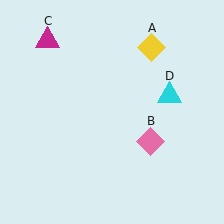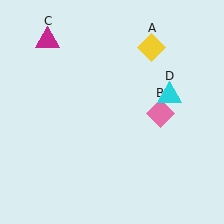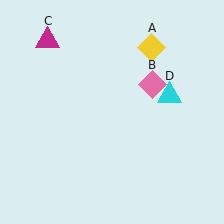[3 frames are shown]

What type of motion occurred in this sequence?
The pink diamond (object B) rotated counterclockwise around the center of the scene.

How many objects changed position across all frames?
1 object changed position: pink diamond (object B).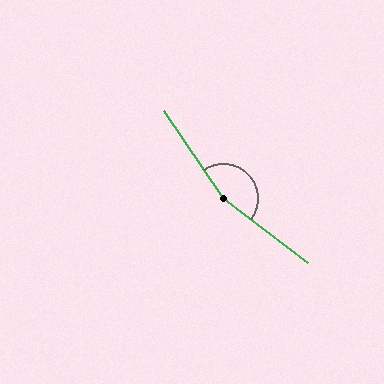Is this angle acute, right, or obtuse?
It is obtuse.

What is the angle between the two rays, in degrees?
Approximately 161 degrees.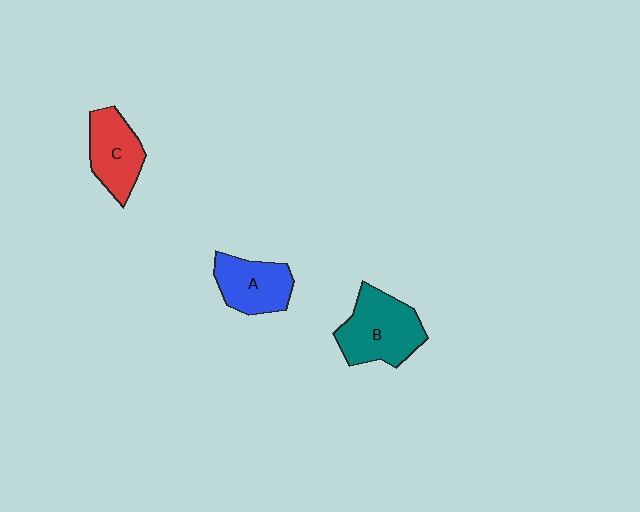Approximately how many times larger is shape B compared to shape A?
Approximately 1.3 times.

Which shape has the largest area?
Shape B (teal).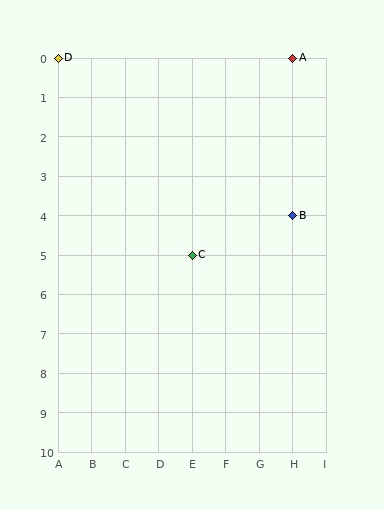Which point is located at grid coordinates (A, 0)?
Point D is at (A, 0).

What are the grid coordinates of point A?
Point A is at grid coordinates (H, 0).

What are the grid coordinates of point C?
Point C is at grid coordinates (E, 5).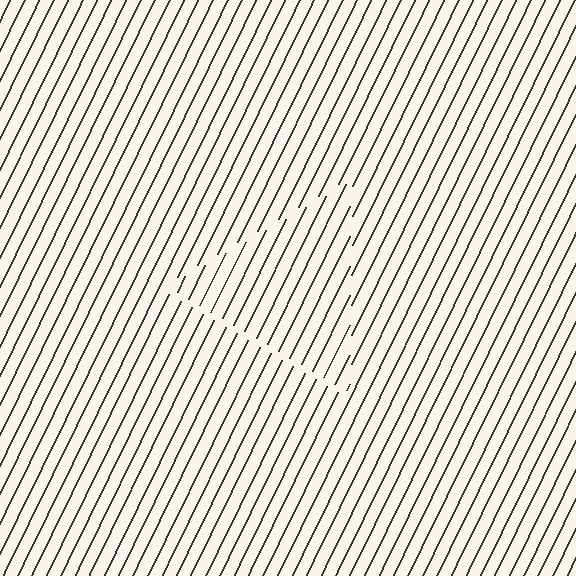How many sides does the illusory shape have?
3 sides — the line-ends trace a triangle.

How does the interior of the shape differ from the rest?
The interior of the shape contains the same grating, shifted by half a period — the contour is defined by the phase discontinuity where line-ends from the inner and outer gratings abut.